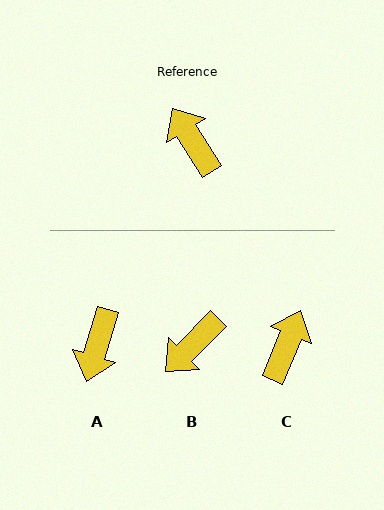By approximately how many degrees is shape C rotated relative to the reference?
Approximately 54 degrees clockwise.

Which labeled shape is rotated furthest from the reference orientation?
A, about 131 degrees away.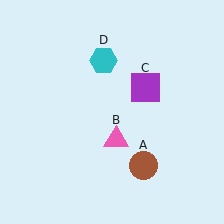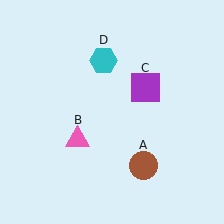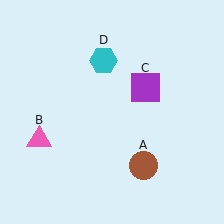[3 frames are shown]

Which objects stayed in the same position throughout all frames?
Brown circle (object A) and purple square (object C) and cyan hexagon (object D) remained stationary.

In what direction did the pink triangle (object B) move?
The pink triangle (object B) moved left.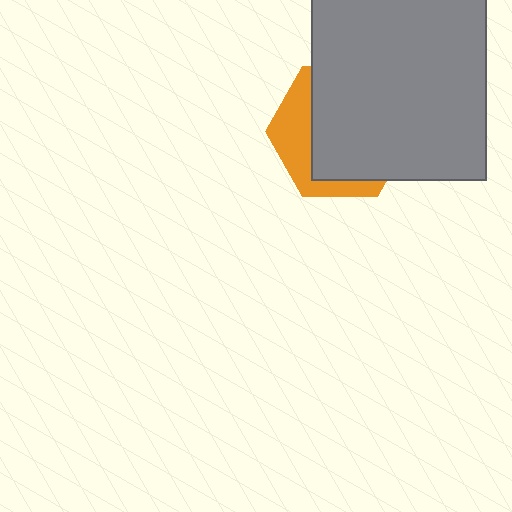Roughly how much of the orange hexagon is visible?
A small part of it is visible (roughly 32%).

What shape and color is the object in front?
The object in front is a gray rectangle.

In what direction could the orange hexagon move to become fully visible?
The orange hexagon could move toward the lower-left. That would shift it out from behind the gray rectangle entirely.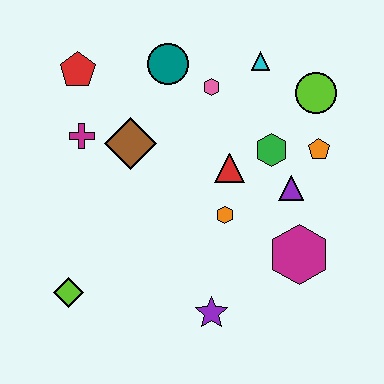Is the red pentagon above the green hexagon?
Yes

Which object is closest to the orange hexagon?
The red triangle is closest to the orange hexagon.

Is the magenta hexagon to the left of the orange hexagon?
No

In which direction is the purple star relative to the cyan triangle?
The purple star is below the cyan triangle.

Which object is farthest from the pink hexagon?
The lime diamond is farthest from the pink hexagon.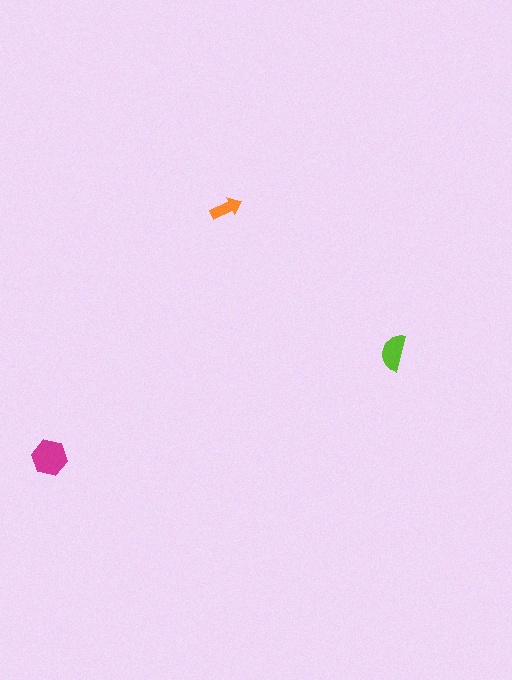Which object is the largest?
The magenta hexagon.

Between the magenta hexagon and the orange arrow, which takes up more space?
The magenta hexagon.